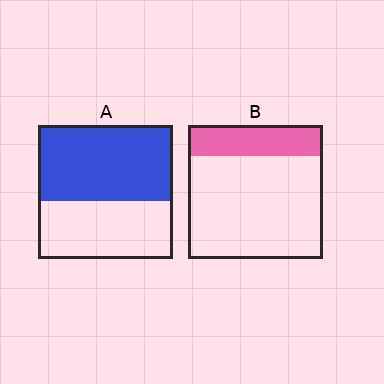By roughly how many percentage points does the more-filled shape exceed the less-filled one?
By roughly 35 percentage points (A over B).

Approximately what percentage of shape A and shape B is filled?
A is approximately 55% and B is approximately 25%.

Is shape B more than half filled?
No.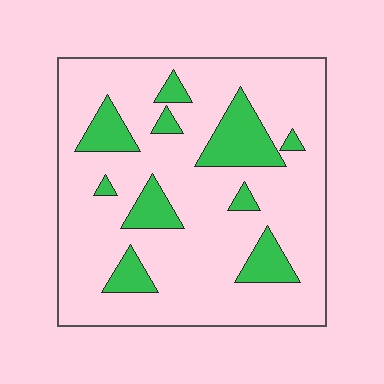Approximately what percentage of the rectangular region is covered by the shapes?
Approximately 20%.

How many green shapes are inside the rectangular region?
10.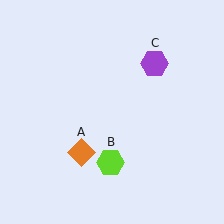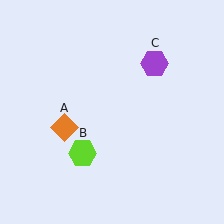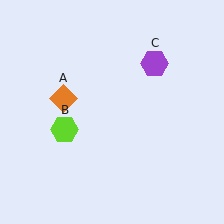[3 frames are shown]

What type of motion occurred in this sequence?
The orange diamond (object A), lime hexagon (object B) rotated clockwise around the center of the scene.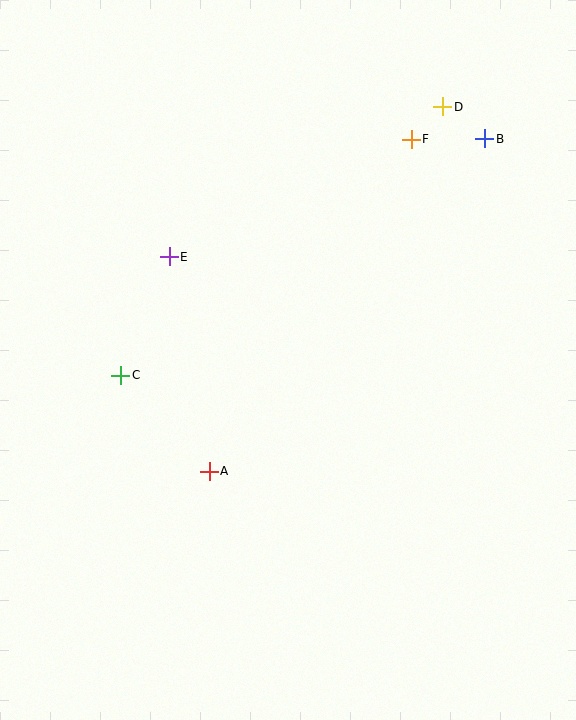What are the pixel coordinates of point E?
Point E is at (169, 257).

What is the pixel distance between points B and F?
The distance between B and F is 73 pixels.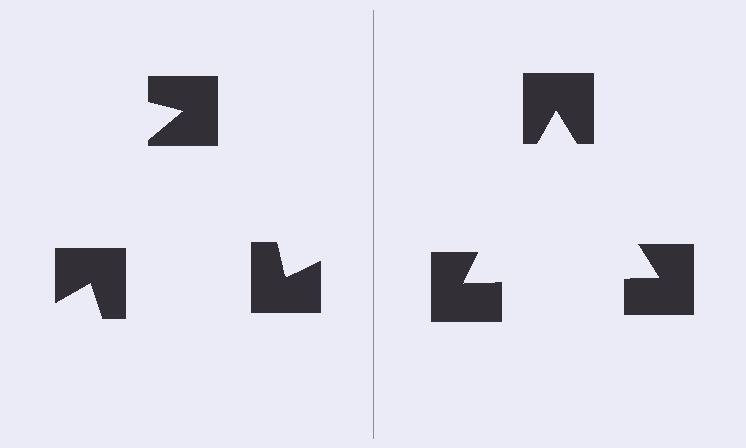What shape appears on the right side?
An illusory triangle.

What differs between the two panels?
The notched squares are positioned identically on both sides; only the wedge orientations differ. On the right they align to a triangle; on the left they are misaligned.